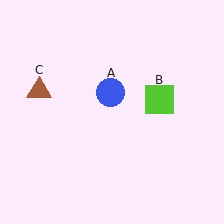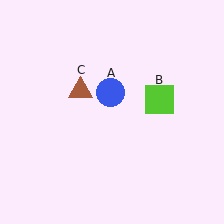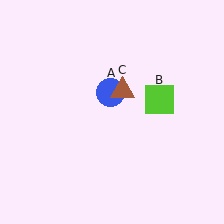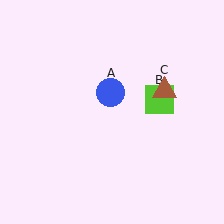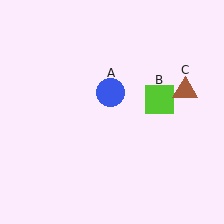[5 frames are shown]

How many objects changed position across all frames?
1 object changed position: brown triangle (object C).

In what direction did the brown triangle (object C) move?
The brown triangle (object C) moved right.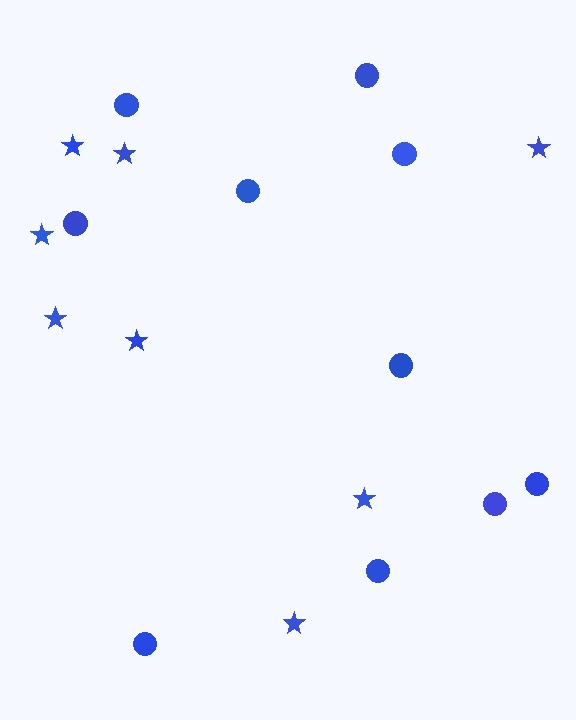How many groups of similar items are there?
There are 2 groups: one group of circles (10) and one group of stars (8).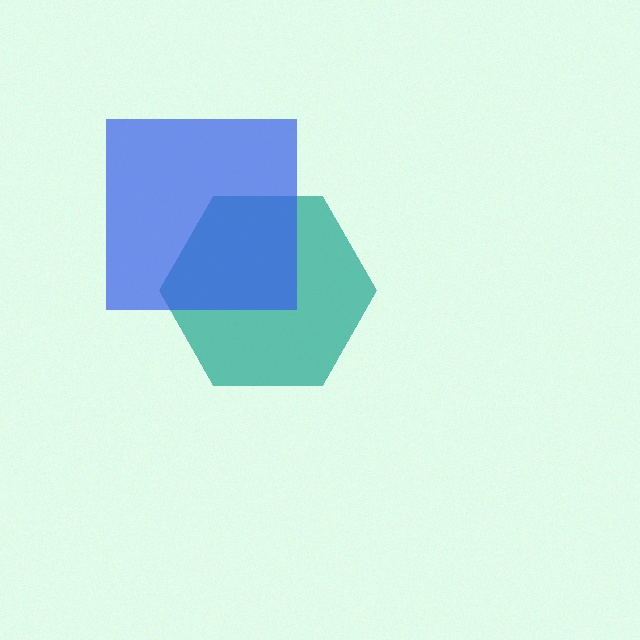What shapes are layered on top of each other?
The layered shapes are: a teal hexagon, a blue square.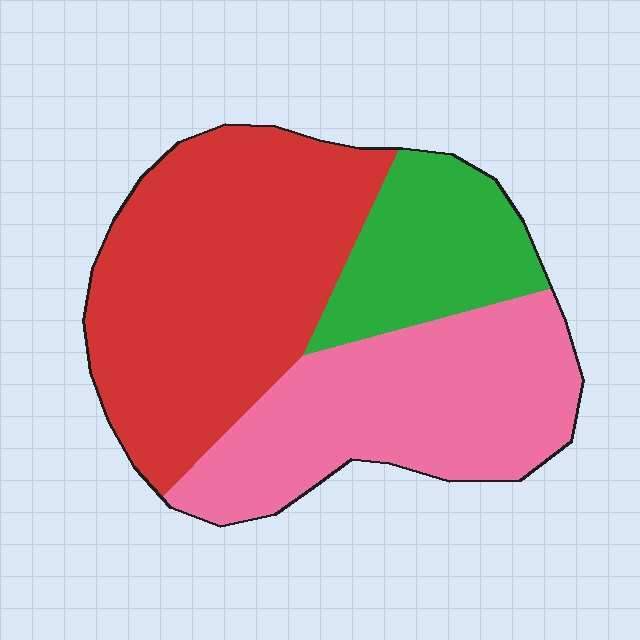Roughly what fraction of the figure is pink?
Pink covers around 35% of the figure.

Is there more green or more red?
Red.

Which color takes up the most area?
Red, at roughly 45%.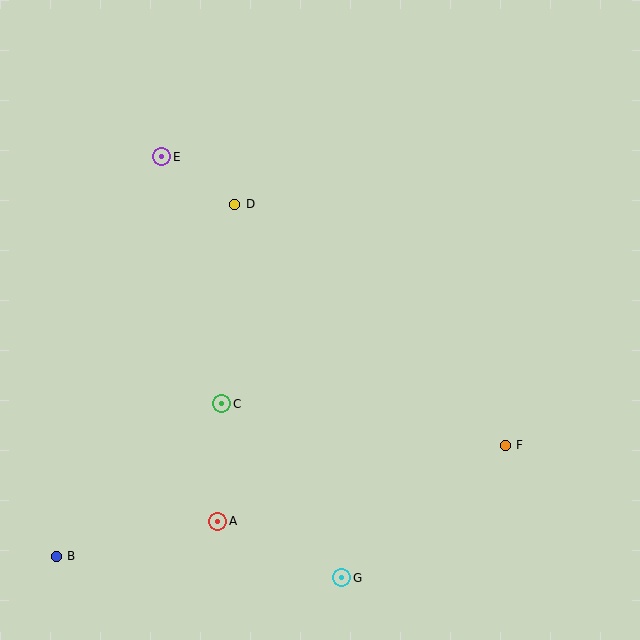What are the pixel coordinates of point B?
Point B is at (56, 556).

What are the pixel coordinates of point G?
Point G is at (342, 578).